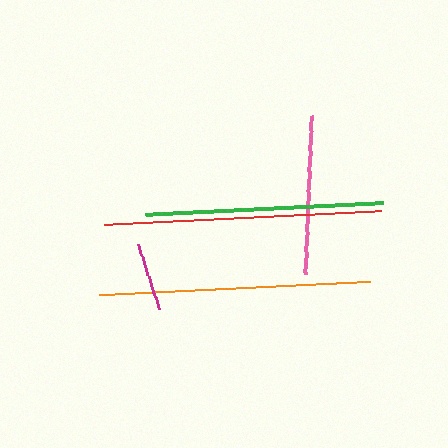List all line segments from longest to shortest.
From longest to shortest: red, orange, green, pink, magenta.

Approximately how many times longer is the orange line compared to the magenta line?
The orange line is approximately 4.0 times the length of the magenta line.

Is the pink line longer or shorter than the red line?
The red line is longer than the pink line.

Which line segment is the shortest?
The magenta line is the shortest at approximately 69 pixels.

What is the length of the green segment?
The green segment is approximately 238 pixels long.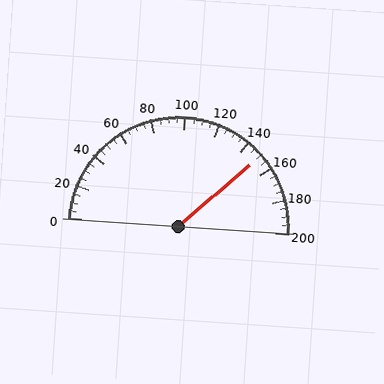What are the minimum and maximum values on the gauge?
The gauge ranges from 0 to 200.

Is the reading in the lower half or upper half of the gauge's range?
The reading is in the upper half of the range (0 to 200).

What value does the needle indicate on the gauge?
The needle indicates approximately 150.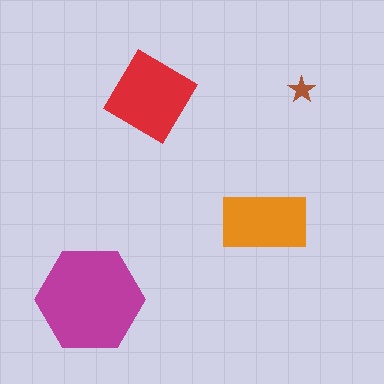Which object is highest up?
The brown star is topmost.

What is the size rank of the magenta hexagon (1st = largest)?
1st.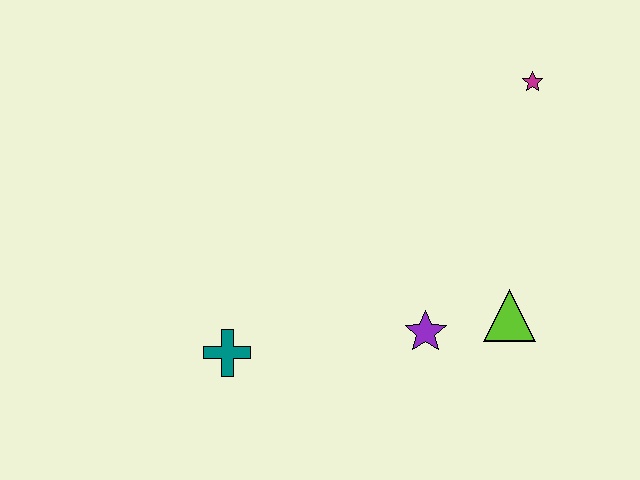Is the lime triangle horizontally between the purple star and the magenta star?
Yes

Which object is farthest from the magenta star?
The teal cross is farthest from the magenta star.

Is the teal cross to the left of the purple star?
Yes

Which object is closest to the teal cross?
The purple star is closest to the teal cross.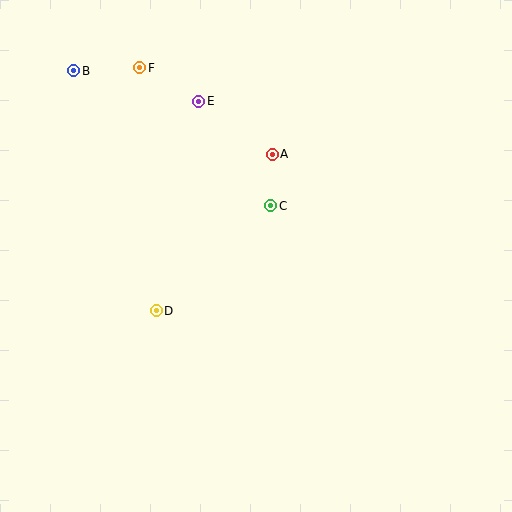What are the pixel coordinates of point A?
Point A is at (272, 154).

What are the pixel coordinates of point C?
Point C is at (271, 206).